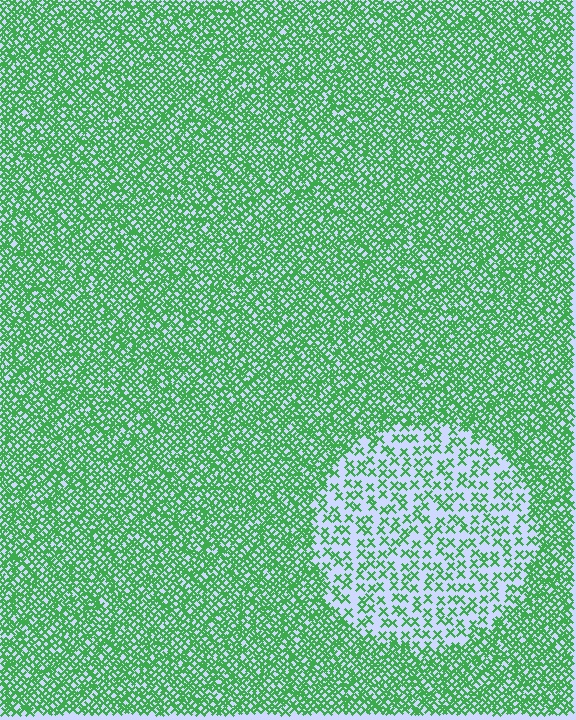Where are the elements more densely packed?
The elements are more densely packed outside the circle boundary.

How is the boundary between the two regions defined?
The boundary is defined by a change in element density (approximately 2.6x ratio). All elements are the same color, size, and shape.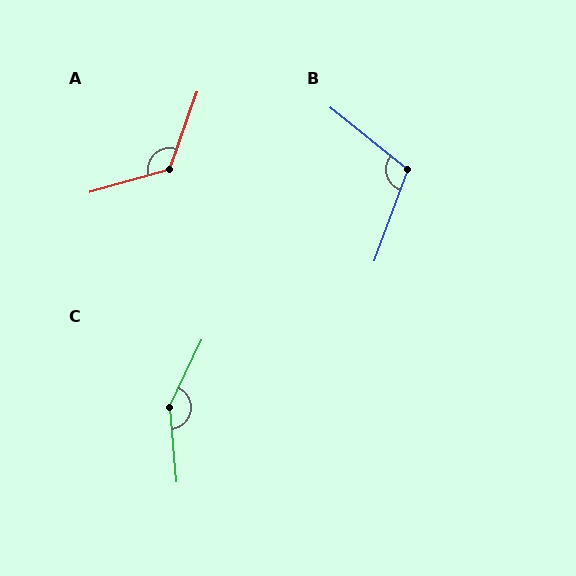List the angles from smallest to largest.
B (109°), A (126°), C (149°).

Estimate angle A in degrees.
Approximately 126 degrees.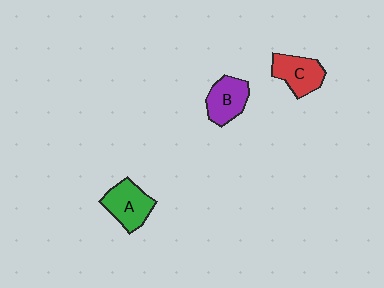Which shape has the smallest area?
Shape B (purple).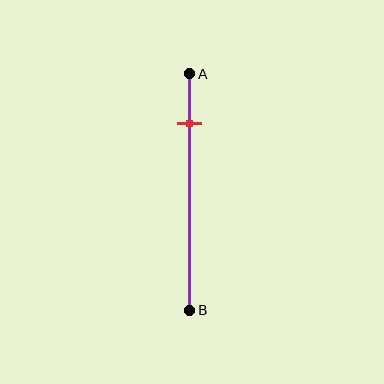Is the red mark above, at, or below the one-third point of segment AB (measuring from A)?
The red mark is above the one-third point of segment AB.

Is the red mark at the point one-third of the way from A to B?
No, the mark is at about 20% from A, not at the 33% one-third point.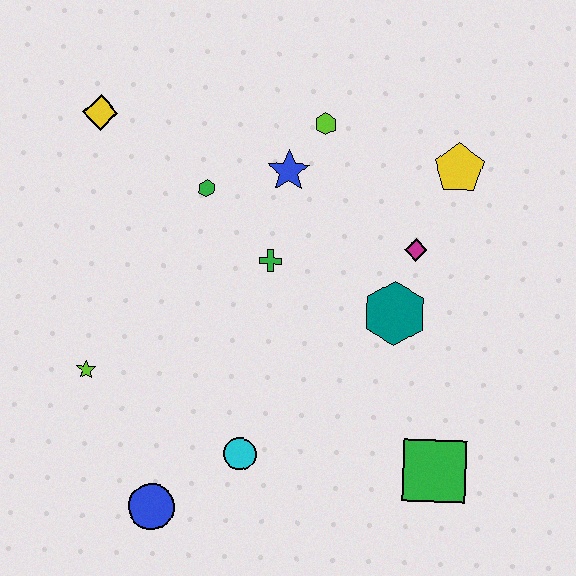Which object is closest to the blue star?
The lime hexagon is closest to the blue star.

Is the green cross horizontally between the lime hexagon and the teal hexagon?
No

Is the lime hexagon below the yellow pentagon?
No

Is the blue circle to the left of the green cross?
Yes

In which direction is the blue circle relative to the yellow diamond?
The blue circle is below the yellow diamond.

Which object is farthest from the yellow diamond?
The green square is farthest from the yellow diamond.